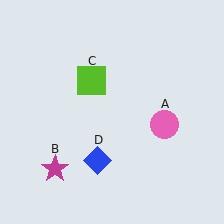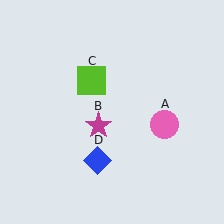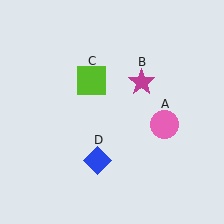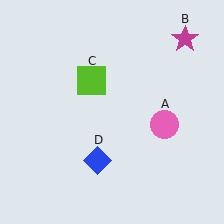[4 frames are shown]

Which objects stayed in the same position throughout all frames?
Pink circle (object A) and lime square (object C) and blue diamond (object D) remained stationary.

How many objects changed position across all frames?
1 object changed position: magenta star (object B).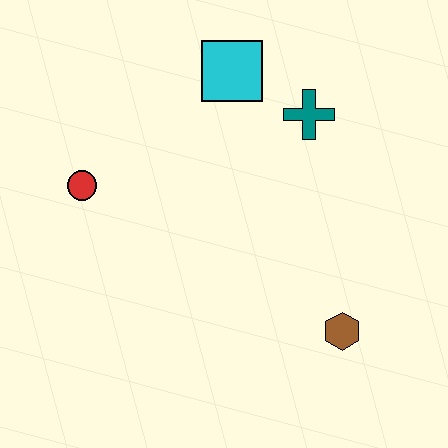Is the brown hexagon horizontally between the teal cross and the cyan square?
No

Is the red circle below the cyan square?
Yes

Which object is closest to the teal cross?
The cyan square is closest to the teal cross.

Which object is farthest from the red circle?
The brown hexagon is farthest from the red circle.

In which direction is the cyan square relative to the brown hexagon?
The cyan square is above the brown hexagon.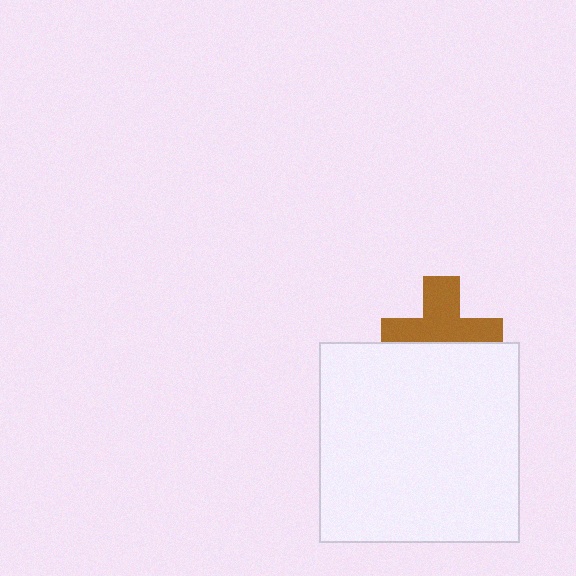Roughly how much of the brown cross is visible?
About half of it is visible (roughly 58%).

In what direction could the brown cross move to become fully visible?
The brown cross could move up. That would shift it out from behind the white square entirely.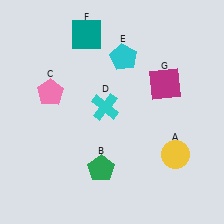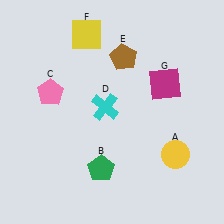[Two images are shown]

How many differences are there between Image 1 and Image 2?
There are 2 differences between the two images.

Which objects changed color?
E changed from cyan to brown. F changed from teal to yellow.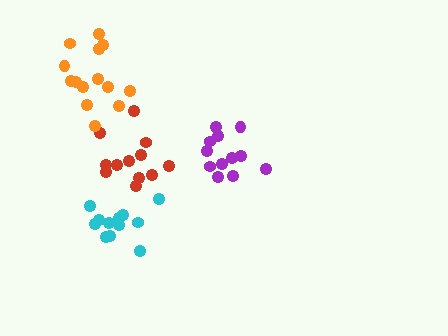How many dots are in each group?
Group 1: 12 dots, Group 2: 12 dots, Group 3: 12 dots, Group 4: 14 dots (50 total).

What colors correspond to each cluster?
The clusters are colored: red, purple, cyan, orange.